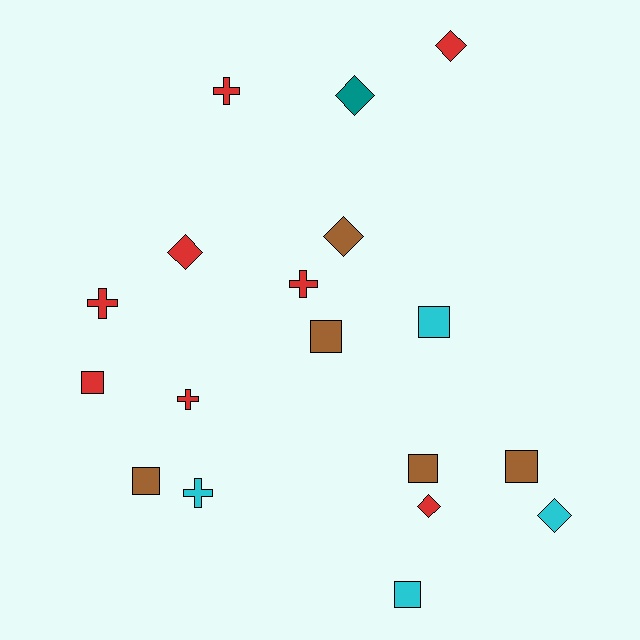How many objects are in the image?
There are 18 objects.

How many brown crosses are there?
There are no brown crosses.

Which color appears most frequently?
Red, with 8 objects.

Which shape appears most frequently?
Square, with 7 objects.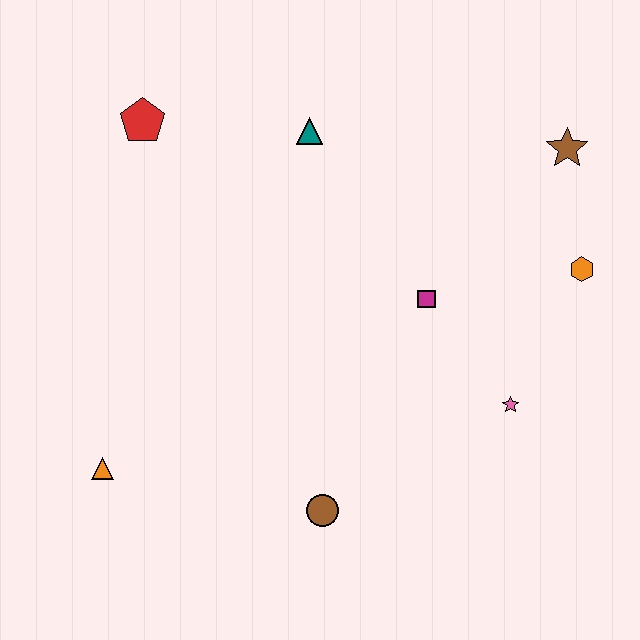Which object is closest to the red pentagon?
The teal triangle is closest to the red pentagon.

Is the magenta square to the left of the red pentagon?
No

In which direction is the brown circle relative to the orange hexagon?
The brown circle is to the left of the orange hexagon.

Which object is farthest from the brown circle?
The brown star is farthest from the brown circle.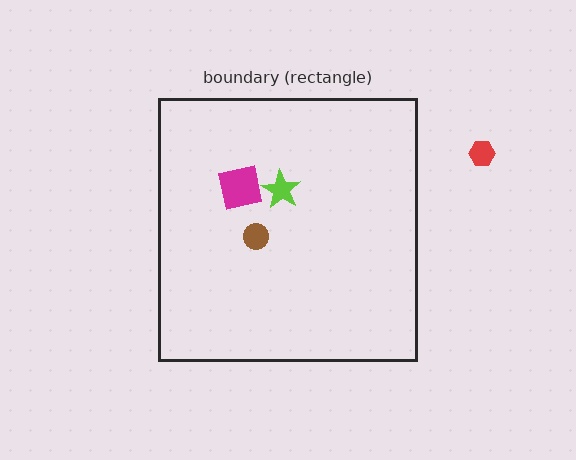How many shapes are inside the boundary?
3 inside, 1 outside.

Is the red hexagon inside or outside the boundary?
Outside.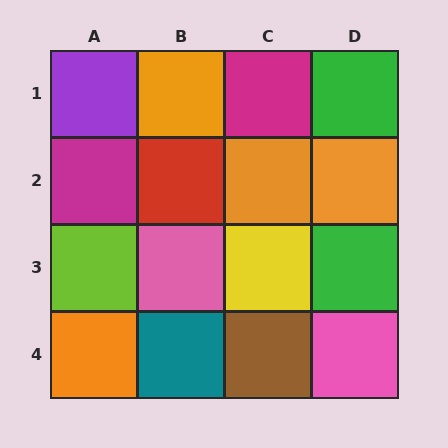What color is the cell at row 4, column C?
Brown.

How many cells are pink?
2 cells are pink.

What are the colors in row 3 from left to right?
Lime, pink, yellow, green.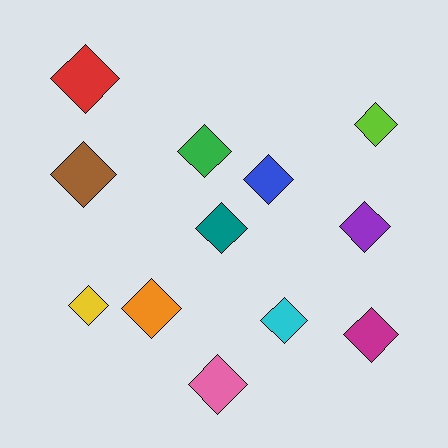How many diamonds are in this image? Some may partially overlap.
There are 12 diamonds.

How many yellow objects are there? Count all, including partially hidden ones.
There is 1 yellow object.